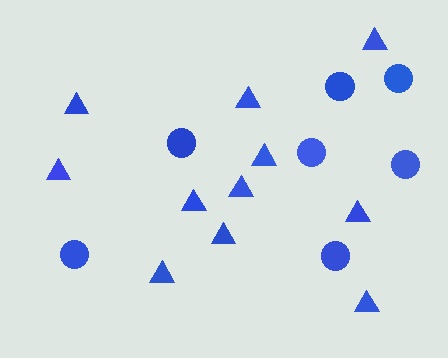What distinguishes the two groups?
There are 2 groups: one group of circles (7) and one group of triangles (11).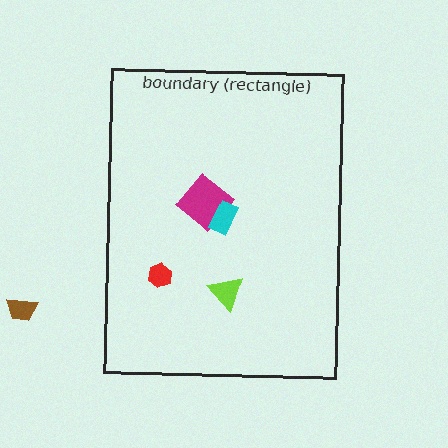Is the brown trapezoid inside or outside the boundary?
Outside.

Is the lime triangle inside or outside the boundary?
Inside.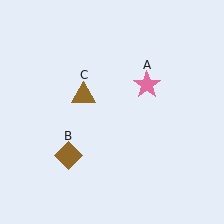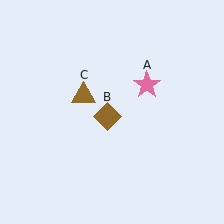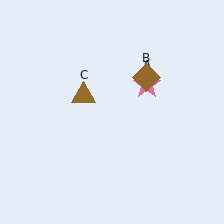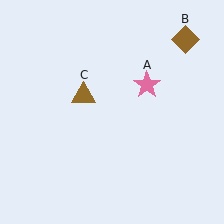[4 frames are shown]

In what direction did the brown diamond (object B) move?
The brown diamond (object B) moved up and to the right.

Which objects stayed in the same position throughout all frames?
Pink star (object A) and brown triangle (object C) remained stationary.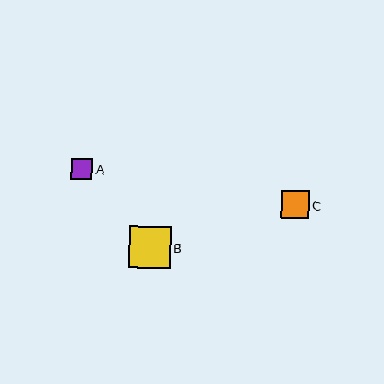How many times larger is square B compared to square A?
Square B is approximately 2.0 times the size of square A.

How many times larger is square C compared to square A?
Square C is approximately 1.3 times the size of square A.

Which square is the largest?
Square B is the largest with a size of approximately 42 pixels.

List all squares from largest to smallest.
From largest to smallest: B, C, A.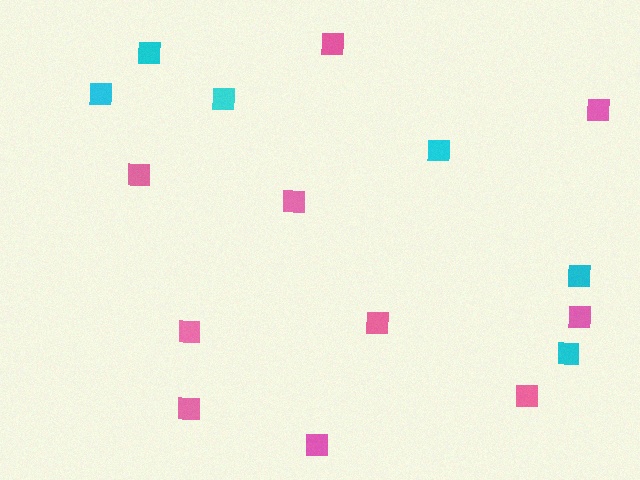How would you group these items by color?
There are 2 groups: one group of pink squares (10) and one group of cyan squares (6).